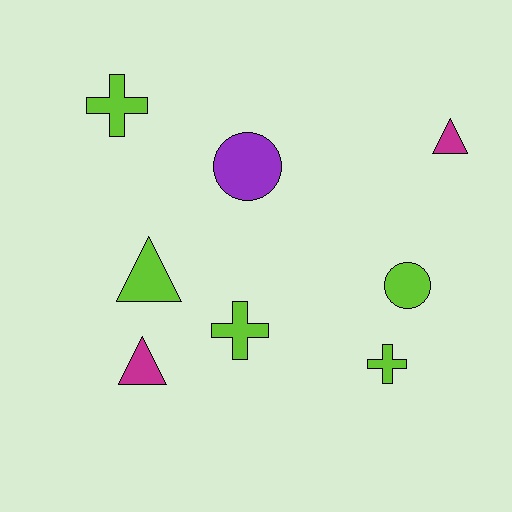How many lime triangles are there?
There is 1 lime triangle.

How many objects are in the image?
There are 8 objects.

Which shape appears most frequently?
Cross, with 3 objects.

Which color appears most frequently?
Lime, with 5 objects.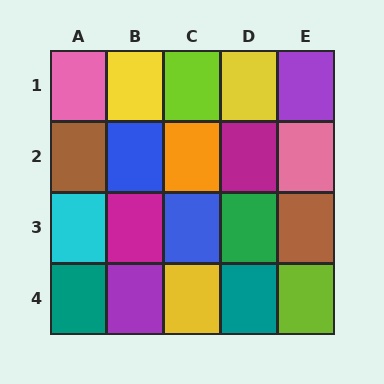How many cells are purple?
2 cells are purple.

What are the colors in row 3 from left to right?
Cyan, magenta, blue, green, brown.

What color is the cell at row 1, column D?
Yellow.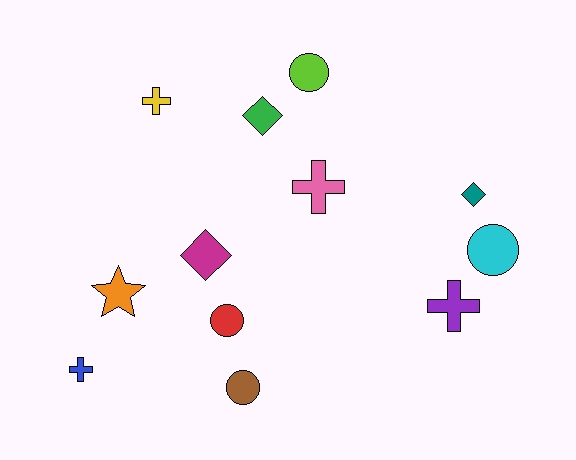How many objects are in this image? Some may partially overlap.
There are 12 objects.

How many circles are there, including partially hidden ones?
There are 4 circles.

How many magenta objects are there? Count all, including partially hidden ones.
There is 1 magenta object.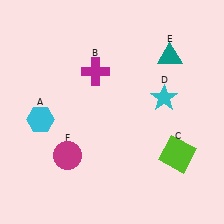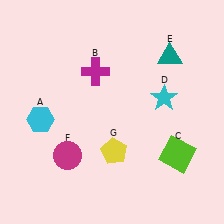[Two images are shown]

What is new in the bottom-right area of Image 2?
A yellow pentagon (G) was added in the bottom-right area of Image 2.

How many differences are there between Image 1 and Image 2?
There is 1 difference between the two images.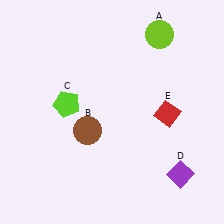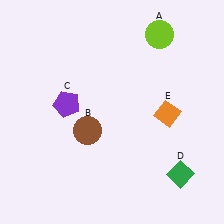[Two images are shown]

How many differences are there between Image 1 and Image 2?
There are 3 differences between the two images.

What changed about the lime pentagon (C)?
In Image 1, C is lime. In Image 2, it changed to purple.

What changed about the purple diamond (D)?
In Image 1, D is purple. In Image 2, it changed to green.